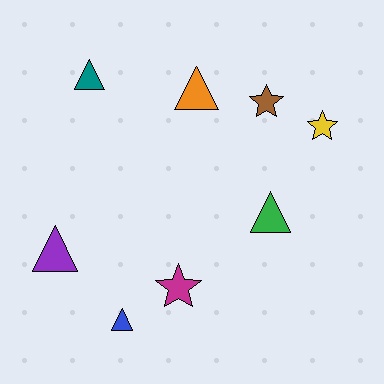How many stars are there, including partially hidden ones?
There are 3 stars.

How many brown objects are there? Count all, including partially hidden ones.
There is 1 brown object.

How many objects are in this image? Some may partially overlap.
There are 8 objects.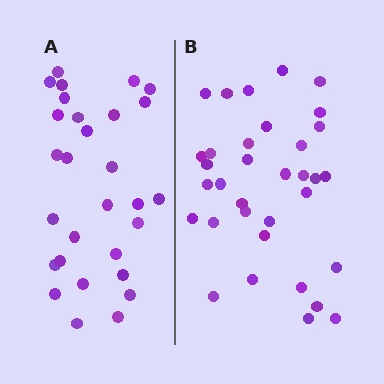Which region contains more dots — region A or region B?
Region B (the right region) has more dots.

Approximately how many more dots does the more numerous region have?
Region B has about 5 more dots than region A.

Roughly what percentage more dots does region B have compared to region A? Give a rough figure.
About 15% more.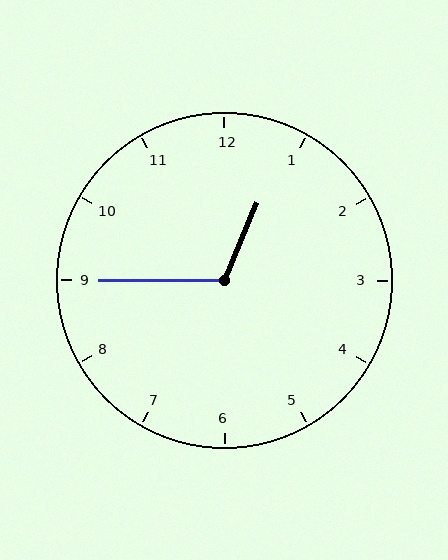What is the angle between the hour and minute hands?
Approximately 112 degrees.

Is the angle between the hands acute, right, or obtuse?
It is obtuse.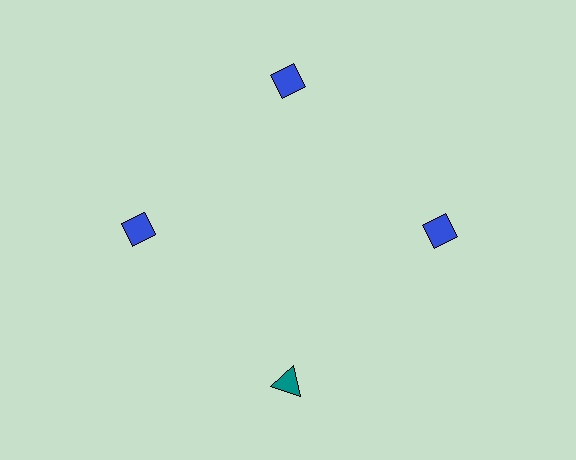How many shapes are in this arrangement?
There are 4 shapes arranged in a ring pattern.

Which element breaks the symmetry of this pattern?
The teal triangle at roughly the 6 o'clock position breaks the symmetry. All other shapes are blue diamonds.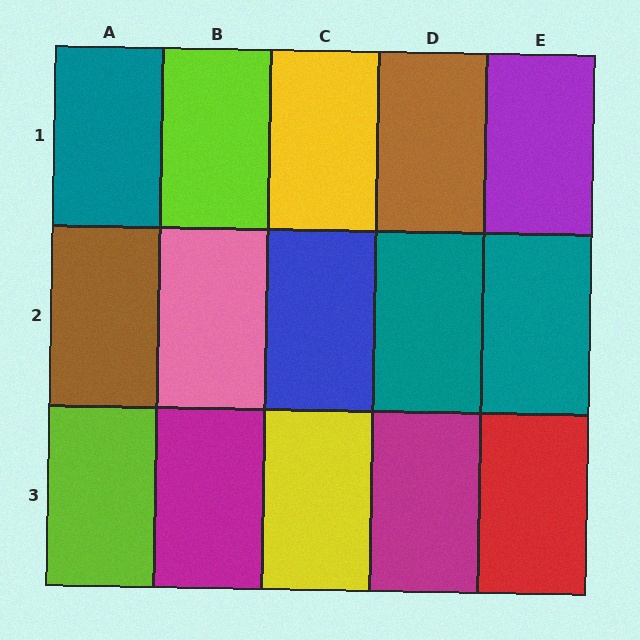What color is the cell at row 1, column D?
Brown.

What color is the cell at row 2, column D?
Teal.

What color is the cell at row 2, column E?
Teal.